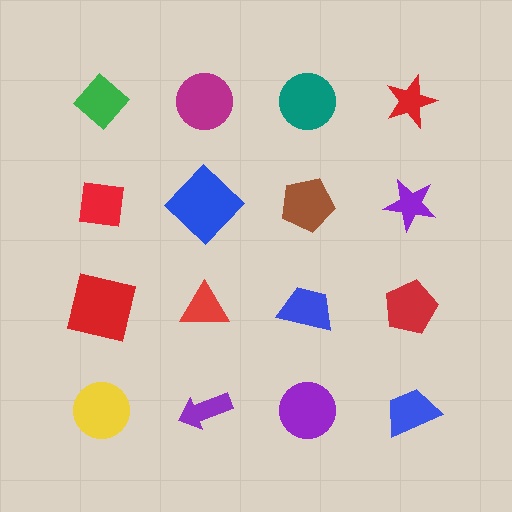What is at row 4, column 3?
A purple circle.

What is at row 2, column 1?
A red square.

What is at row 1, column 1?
A green diamond.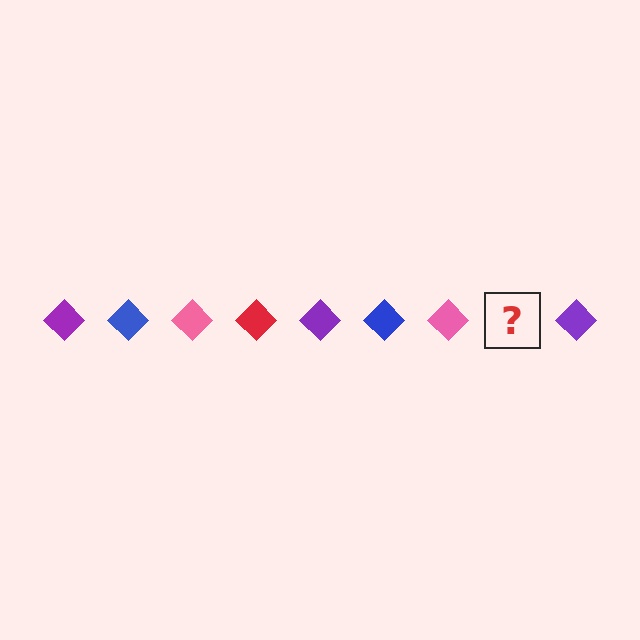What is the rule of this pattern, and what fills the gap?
The rule is that the pattern cycles through purple, blue, pink, red diamonds. The gap should be filled with a red diamond.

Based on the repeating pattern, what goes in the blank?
The blank should be a red diamond.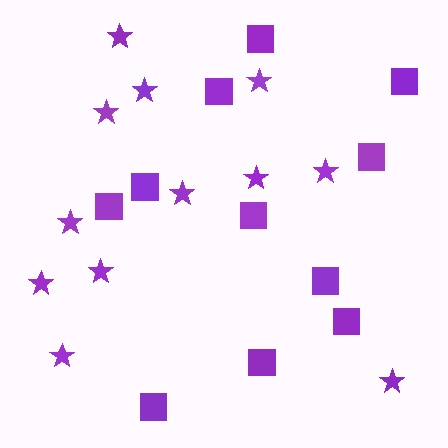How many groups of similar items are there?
There are 2 groups: one group of stars (12) and one group of squares (11).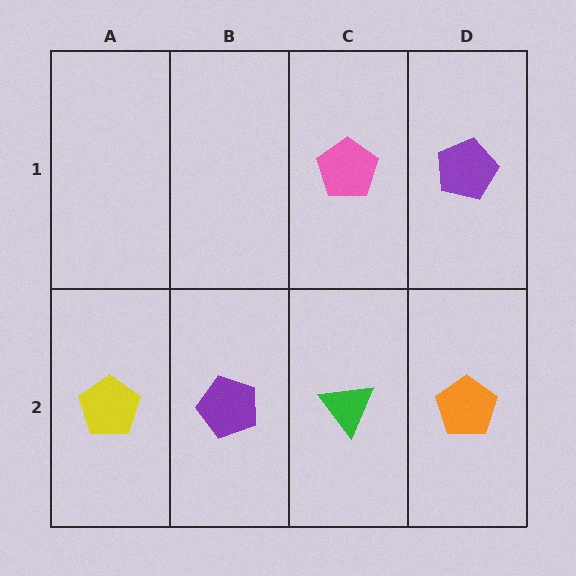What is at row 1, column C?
A pink pentagon.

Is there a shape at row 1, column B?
No, that cell is empty.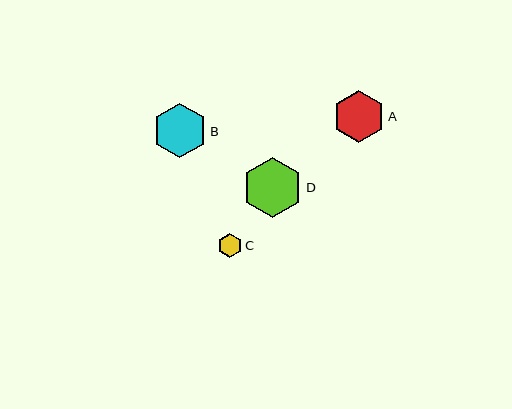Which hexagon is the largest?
Hexagon D is the largest with a size of approximately 61 pixels.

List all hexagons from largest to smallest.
From largest to smallest: D, B, A, C.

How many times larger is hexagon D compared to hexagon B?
Hexagon D is approximately 1.1 times the size of hexagon B.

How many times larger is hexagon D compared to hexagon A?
Hexagon D is approximately 1.2 times the size of hexagon A.